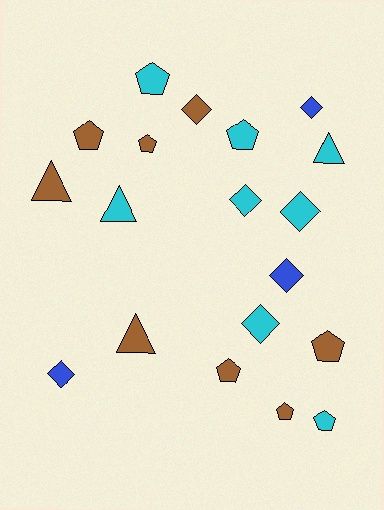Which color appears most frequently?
Brown, with 8 objects.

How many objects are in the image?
There are 19 objects.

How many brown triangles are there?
There are 2 brown triangles.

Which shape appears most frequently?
Pentagon, with 8 objects.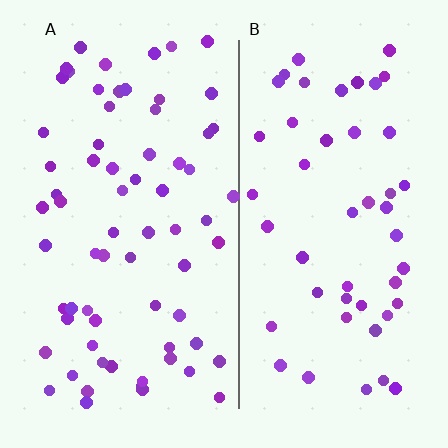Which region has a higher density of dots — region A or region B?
A (the left).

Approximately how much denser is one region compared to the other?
Approximately 1.4× — region A over region B.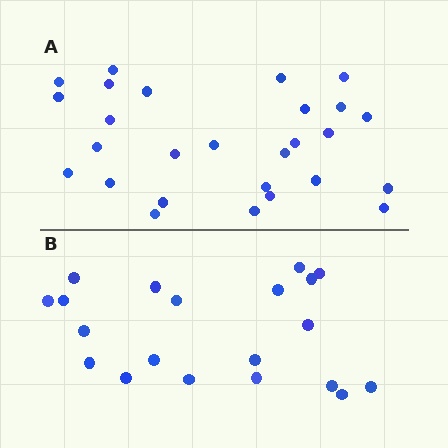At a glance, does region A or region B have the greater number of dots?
Region A (the top region) has more dots.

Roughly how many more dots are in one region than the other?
Region A has roughly 8 or so more dots than region B.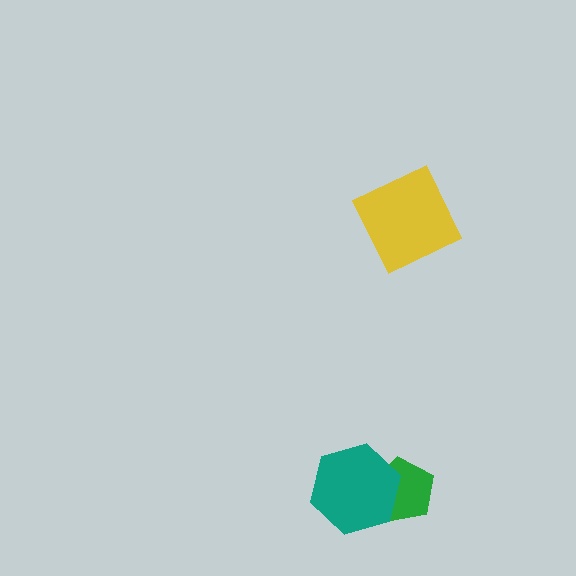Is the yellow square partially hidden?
No, no other shape covers it.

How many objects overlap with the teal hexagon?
1 object overlaps with the teal hexagon.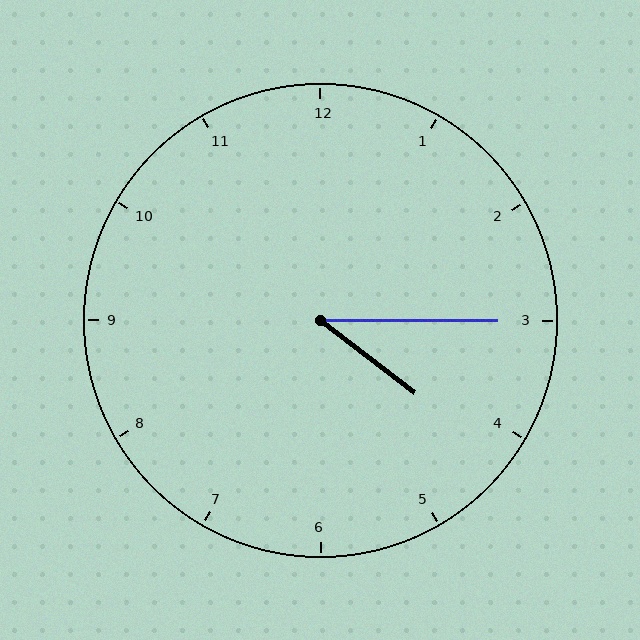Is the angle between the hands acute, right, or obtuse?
It is acute.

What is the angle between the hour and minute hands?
Approximately 38 degrees.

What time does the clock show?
4:15.